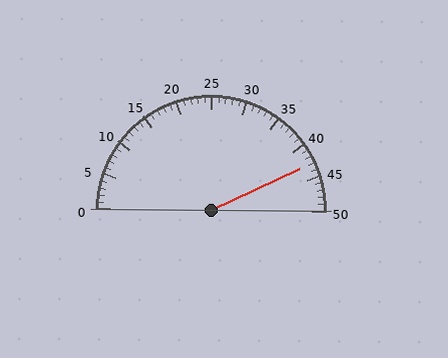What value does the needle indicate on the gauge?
The needle indicates approximately 43.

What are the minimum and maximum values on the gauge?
The gauge ranges from 0 to 50.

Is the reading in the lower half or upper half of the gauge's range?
The reading is in the upper half of the range (0 to 50).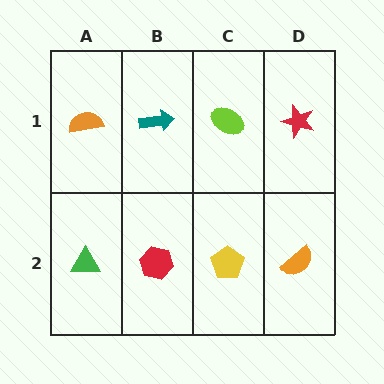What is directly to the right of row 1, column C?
A red star.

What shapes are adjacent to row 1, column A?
A green triangle (row 2, column A), a teal arrow (row 1, column B).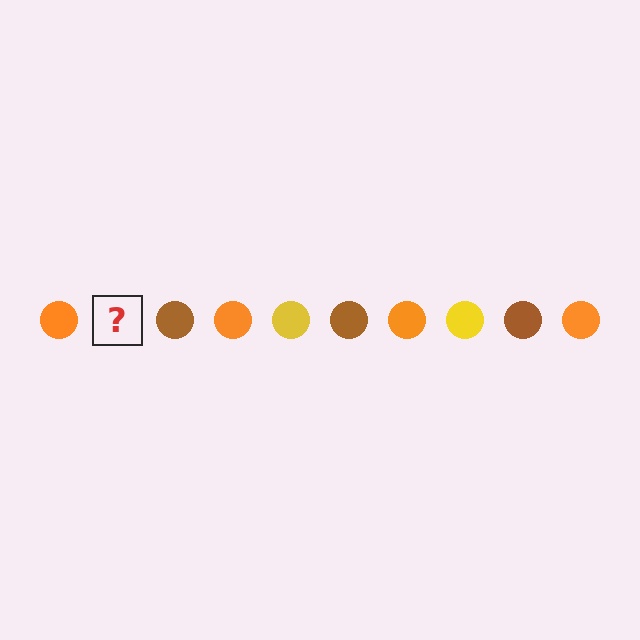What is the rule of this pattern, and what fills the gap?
The rule is that the pattern cycles through orange, yellow, brown circles. The gap should be filled with a yellow circle.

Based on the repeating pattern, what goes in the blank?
The blank should be a yellow circle.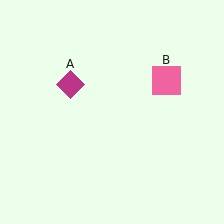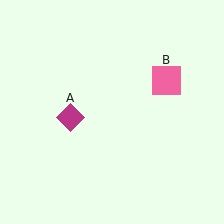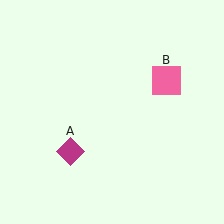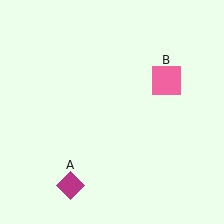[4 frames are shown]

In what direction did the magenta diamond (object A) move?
The magenta diamond (object A) moved down.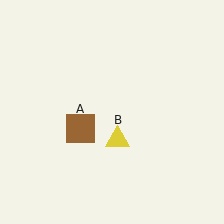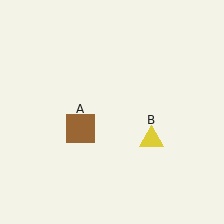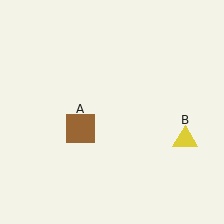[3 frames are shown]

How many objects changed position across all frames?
1 object changed position: yellow triangle (object B).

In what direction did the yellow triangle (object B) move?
The yellow triangle (object B) moved right.